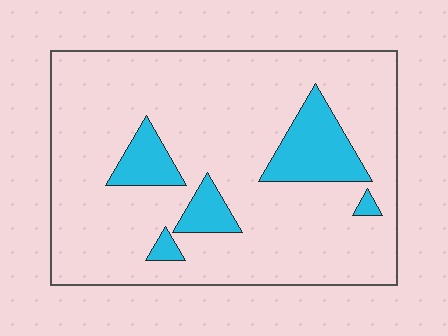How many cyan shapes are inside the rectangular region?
5.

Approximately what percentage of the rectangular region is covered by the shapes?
Approximately 15%.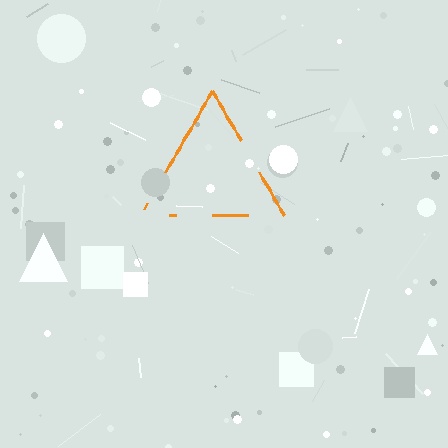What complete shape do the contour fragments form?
The contour fragments form a triangle.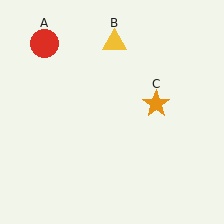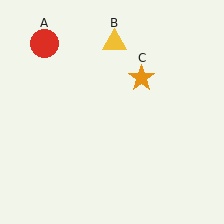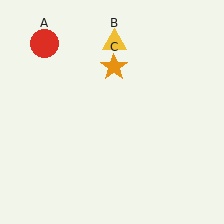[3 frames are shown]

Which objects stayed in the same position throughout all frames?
Red circle (object A) and yellow triangle (object B) remained stationary.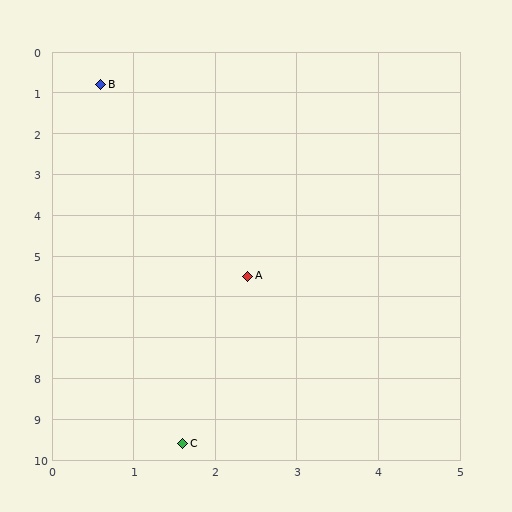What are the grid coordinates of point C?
Point C is at approximately (1.6, 9.6).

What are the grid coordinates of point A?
Point A is at approximately (2.4, 5.5).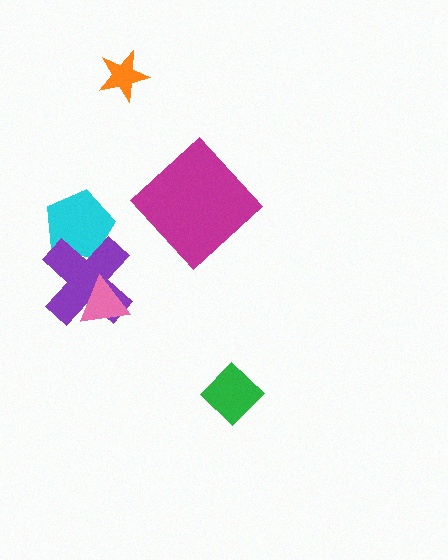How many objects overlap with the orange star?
0 objects overlap with the orange star.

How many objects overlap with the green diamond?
0 objects overlap with the green diamond.